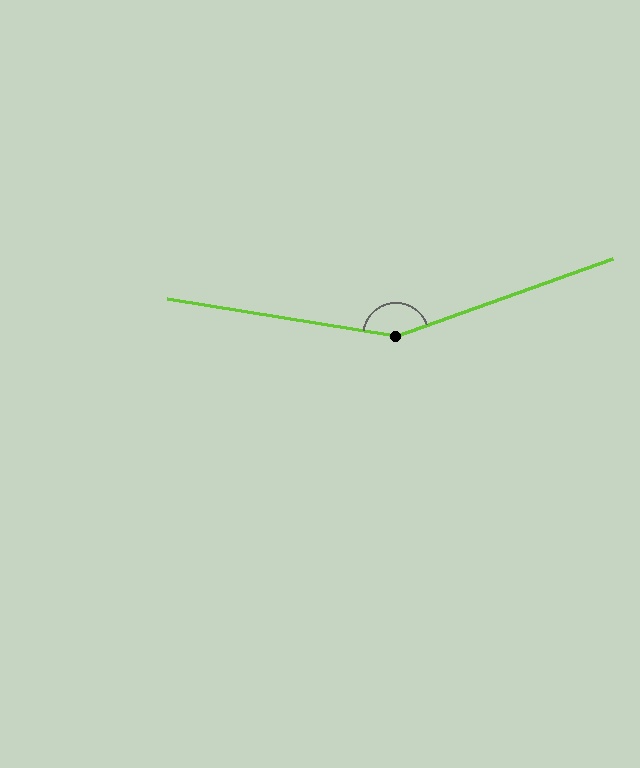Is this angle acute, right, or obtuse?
It is obtuse.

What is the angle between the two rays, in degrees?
Approximately 151 degrees.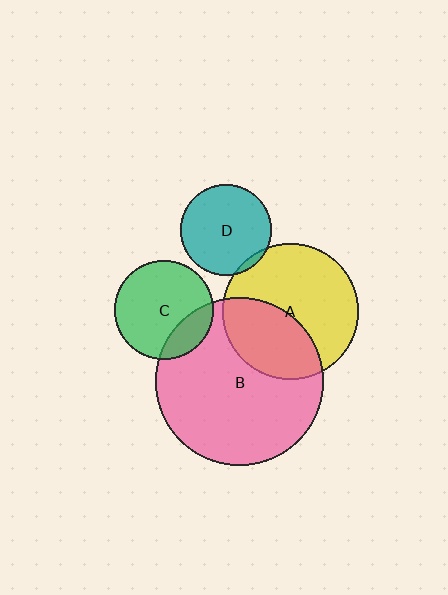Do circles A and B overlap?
Yes.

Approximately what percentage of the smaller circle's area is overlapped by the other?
Approximately 40%.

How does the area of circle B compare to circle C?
Approximately 2.9 times.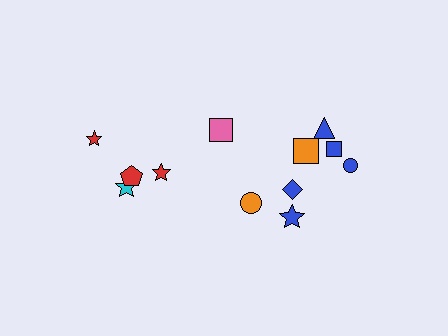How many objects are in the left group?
There are 4 objects.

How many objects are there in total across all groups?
There are 12 objects.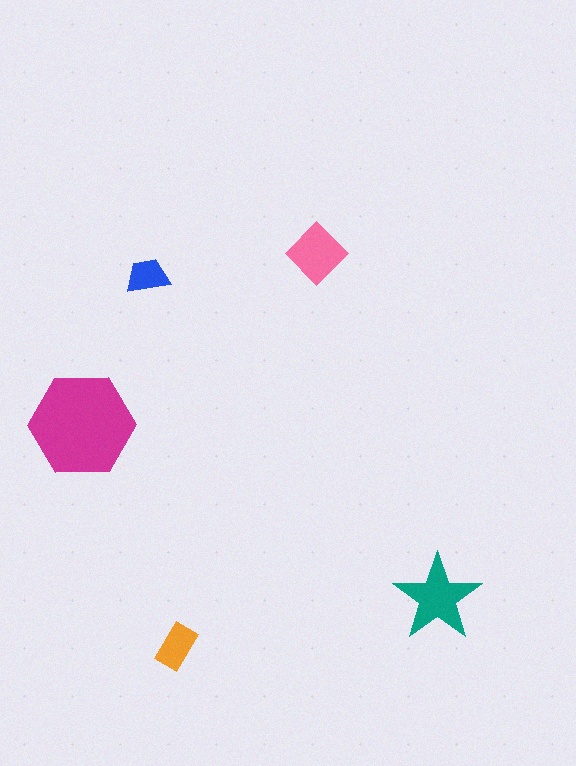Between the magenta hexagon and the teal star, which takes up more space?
The magenta hexagon.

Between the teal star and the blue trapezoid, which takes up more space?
The teal star.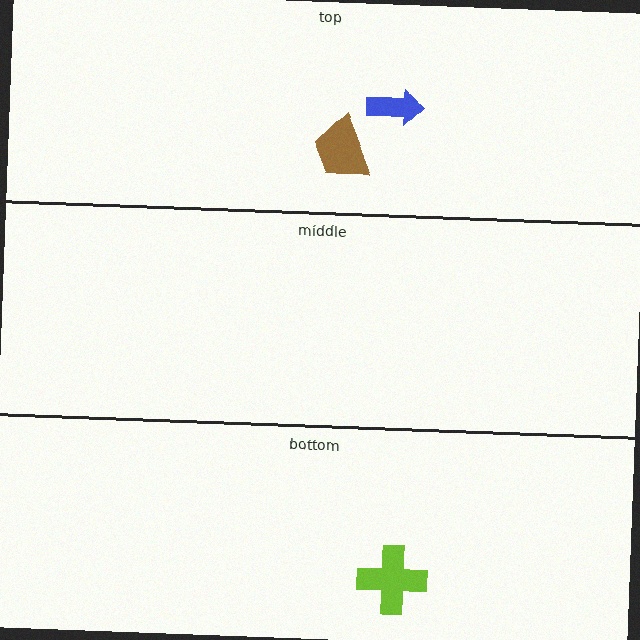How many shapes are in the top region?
2.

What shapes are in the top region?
The brown trapezoid, the blue arrow.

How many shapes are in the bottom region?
1.